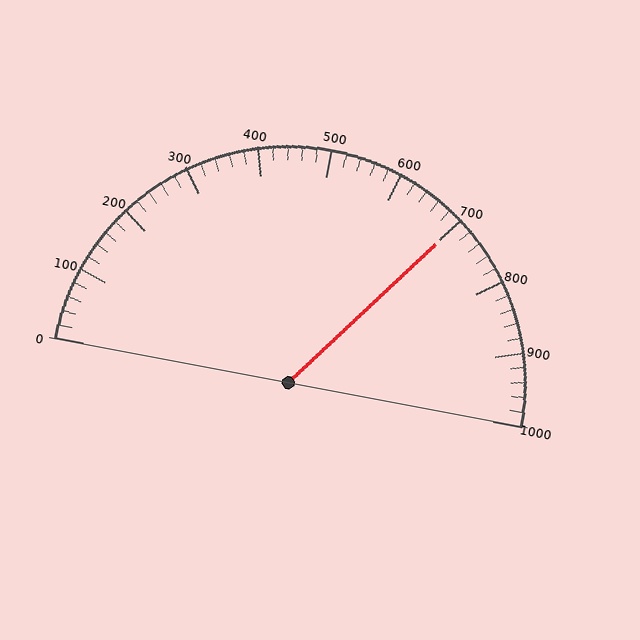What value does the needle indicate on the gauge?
The needle indicates approximately 700.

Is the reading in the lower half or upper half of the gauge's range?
The reading is in the upper half of the range (0 to 1000).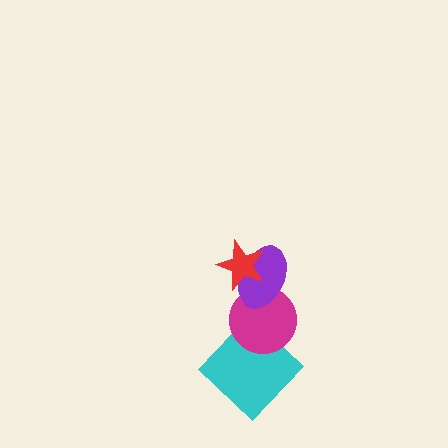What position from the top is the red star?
The red star is 1st from the top.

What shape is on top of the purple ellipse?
The red star is on top of the purple ellipse.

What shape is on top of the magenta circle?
The purple ellipse is on top of the magenta circle.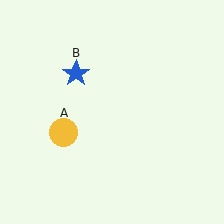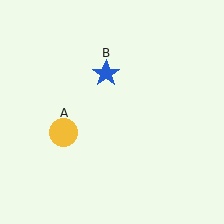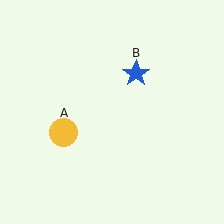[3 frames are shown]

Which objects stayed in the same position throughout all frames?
Yellow circle (object A) remained stationary.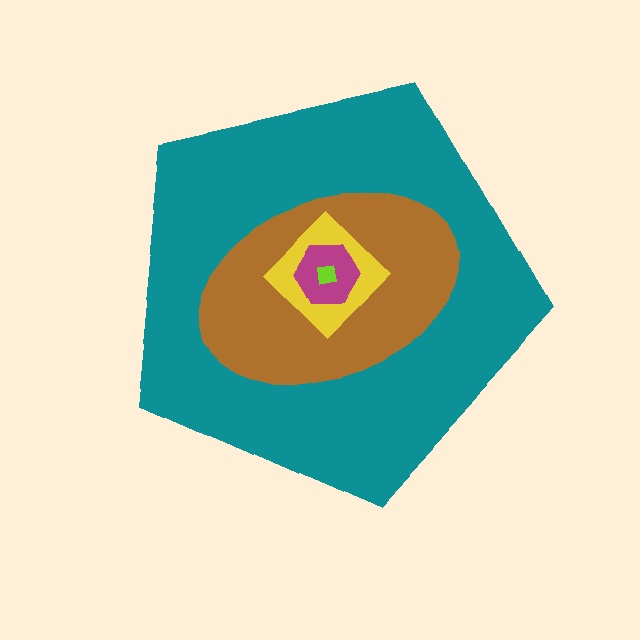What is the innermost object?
The lime square.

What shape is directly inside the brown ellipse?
The yellow diamond.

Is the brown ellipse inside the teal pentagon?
Yes.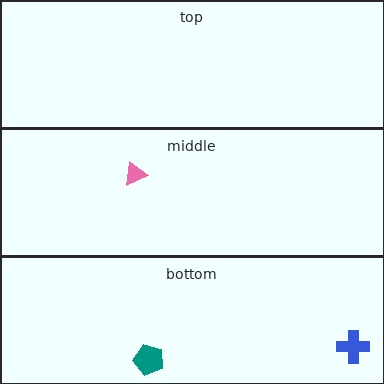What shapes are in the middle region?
The pink triangle.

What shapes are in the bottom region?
The blue cross, the teal pentagon.